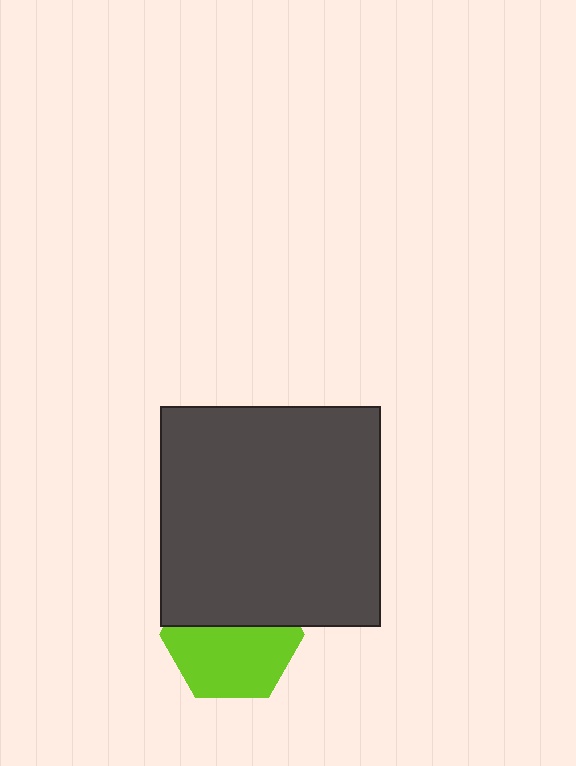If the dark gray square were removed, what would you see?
You would see the complete lime hexagon.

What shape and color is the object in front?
The object in front is a dark gray square.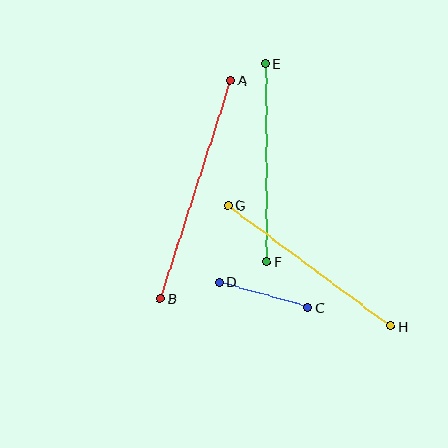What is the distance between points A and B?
The distance is approximately 229 pixels.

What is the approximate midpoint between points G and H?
The midpoint is at approximately (309, 266) pixels.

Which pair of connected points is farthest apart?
Points A and B are farthest apart.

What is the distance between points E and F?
The distance is approximately 198 pixels.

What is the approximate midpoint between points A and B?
The midpoint is at approximately (195, 190) pixels.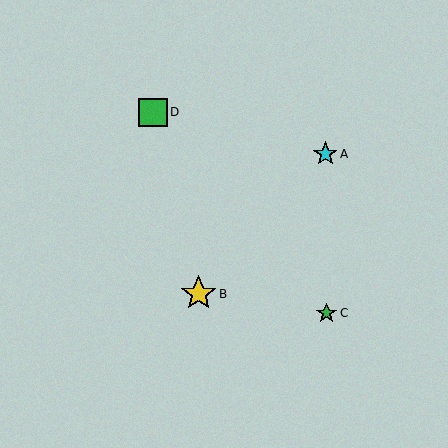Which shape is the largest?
The yellow star (labeled B) is the largest.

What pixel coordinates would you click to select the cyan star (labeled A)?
Click at (325, 154) to select the cyan star A.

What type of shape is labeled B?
Shape B is a yellow star.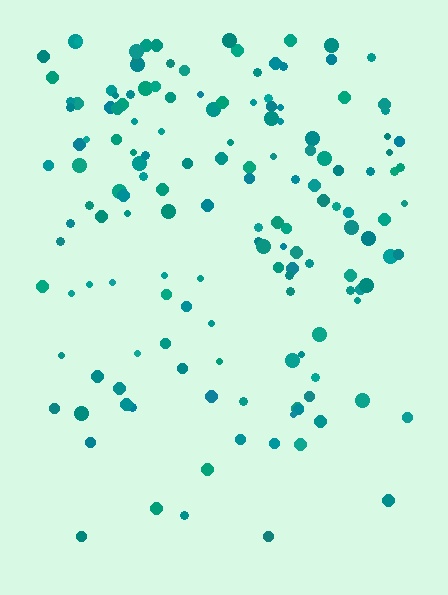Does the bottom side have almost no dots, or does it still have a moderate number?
Still a moderate number, just noticeably fewer than the top.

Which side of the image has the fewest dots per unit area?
The bottom.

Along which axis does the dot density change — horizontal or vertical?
Vertical.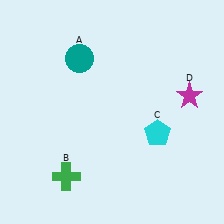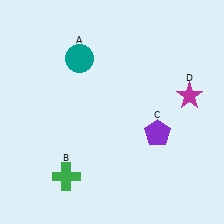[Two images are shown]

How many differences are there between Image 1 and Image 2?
There is 1 difference between the two images.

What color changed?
The pentagon (C) changed from cyan in Image 1 to purple in Image 2.